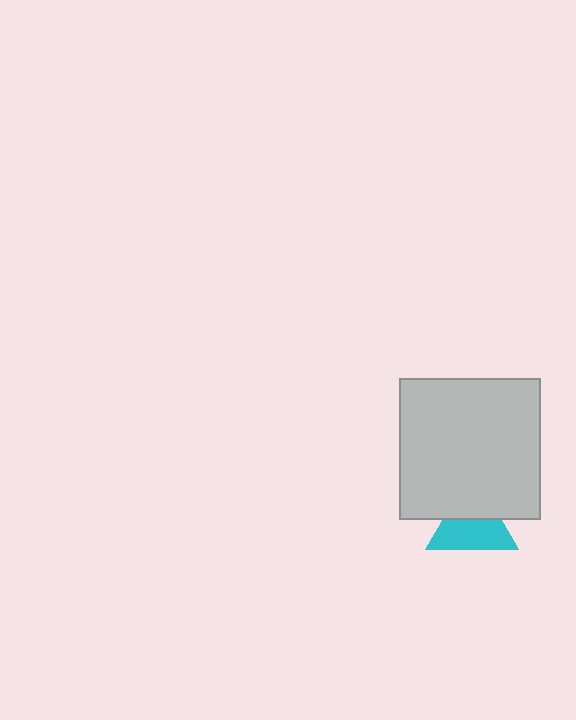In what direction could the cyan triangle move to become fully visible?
The cyan triangle could move down. That would shift it out from behind the light gray square entirely.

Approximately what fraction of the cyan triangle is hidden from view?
Roughly 40% of the cyan triangle is hidden behind the light gray square.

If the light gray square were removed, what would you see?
You would see the complete cyan triangle.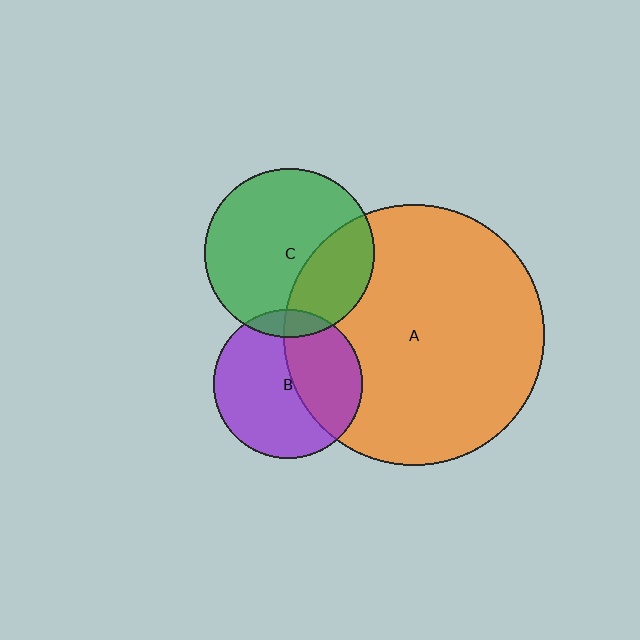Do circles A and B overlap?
Yes.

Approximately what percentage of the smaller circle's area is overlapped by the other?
Approximately 40%.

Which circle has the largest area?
Circle A (orange).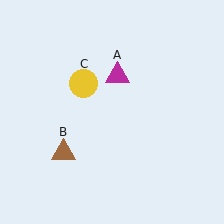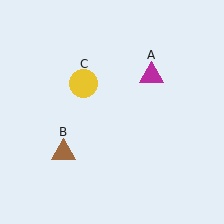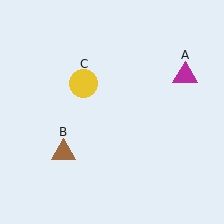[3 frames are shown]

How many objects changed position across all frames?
1 object changed position: magenta triangle (object A).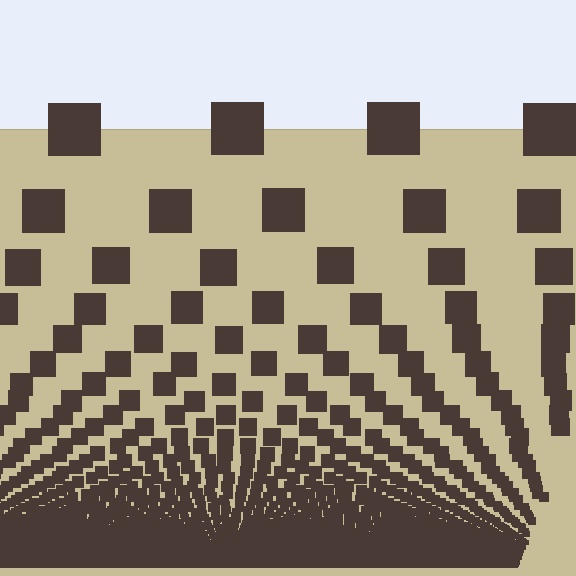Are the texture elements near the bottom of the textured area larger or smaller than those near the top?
Smaller. The gradient is inverted — elements near the bottom are smaller and denser.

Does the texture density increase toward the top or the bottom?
Density increases toward the bottom.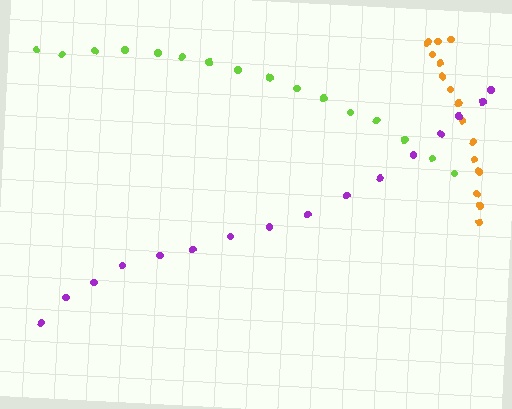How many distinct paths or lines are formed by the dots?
There are 3 distinct paths.